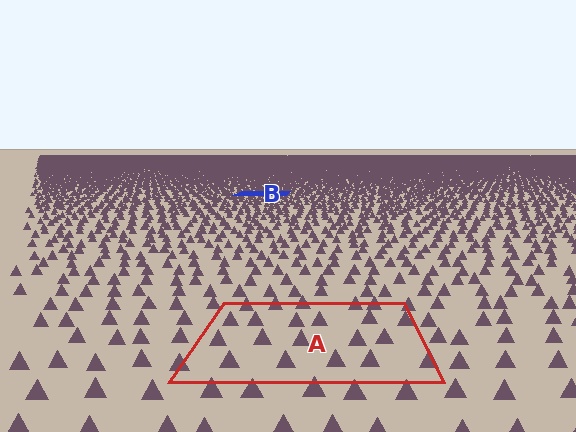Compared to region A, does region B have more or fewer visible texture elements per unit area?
Region B has more texture elements per unit area — they are packed more densely because it is farther away.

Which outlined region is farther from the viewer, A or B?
Region B is farther from the viewer — the texture elements inside it appear smaller and more densely packed.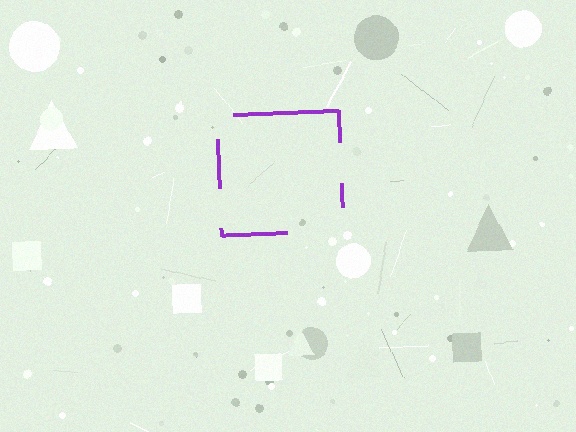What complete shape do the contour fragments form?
The contour fragments form a square.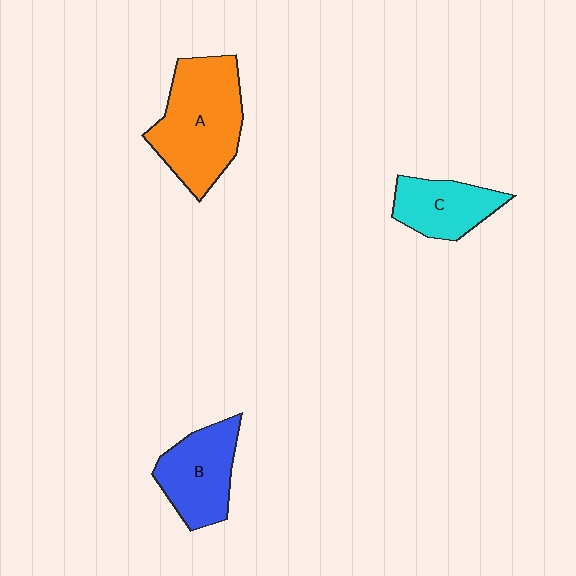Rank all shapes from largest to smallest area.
From largest to smallest: A (orange), B (blue), C (cyan).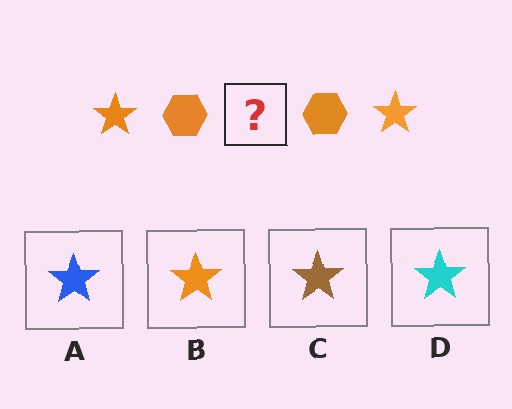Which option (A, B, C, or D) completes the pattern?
B.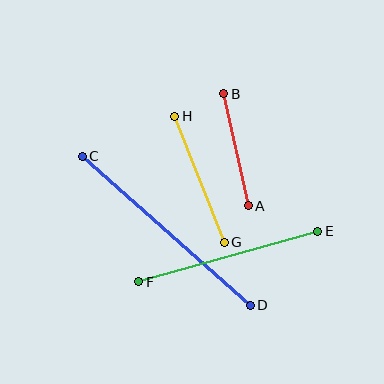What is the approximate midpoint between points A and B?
The midpoint is at approximately (236, 150) pixels.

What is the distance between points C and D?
The distance is approximately 224 pixels.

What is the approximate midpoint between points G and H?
The midpoint is at approximately (199, 179) pixels.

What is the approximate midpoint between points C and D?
The midpoint is at approximately (166, 231) pixels.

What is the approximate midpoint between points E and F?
The midpoint is at approximately (228, 257) pixels.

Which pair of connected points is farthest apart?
Points C and D are farthest apart.